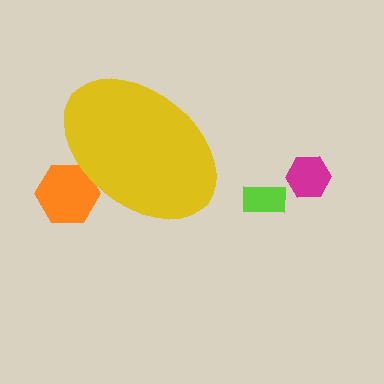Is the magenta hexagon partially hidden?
No, the magenta hexagon is fully visible.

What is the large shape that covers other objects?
A yellow ellipse.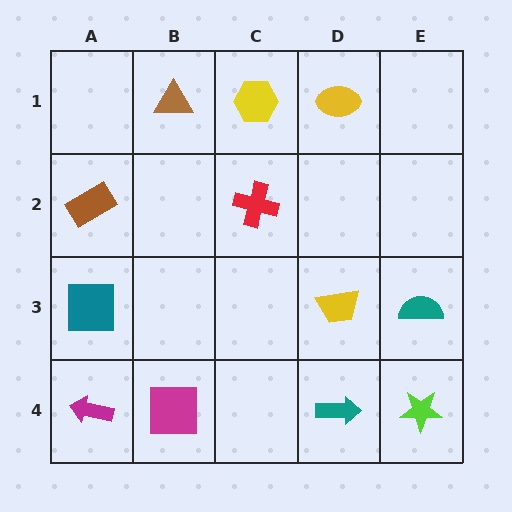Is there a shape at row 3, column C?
No, that cell is empty.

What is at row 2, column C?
A red cross.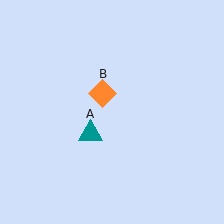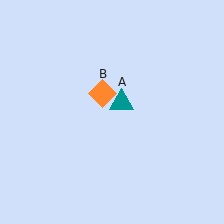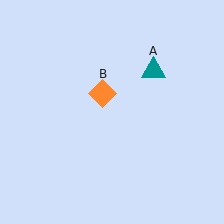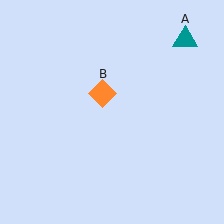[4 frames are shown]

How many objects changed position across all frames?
1 object changed position: teal triangle (object A).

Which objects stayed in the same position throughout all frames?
Orange diamond (object B) remained stationary.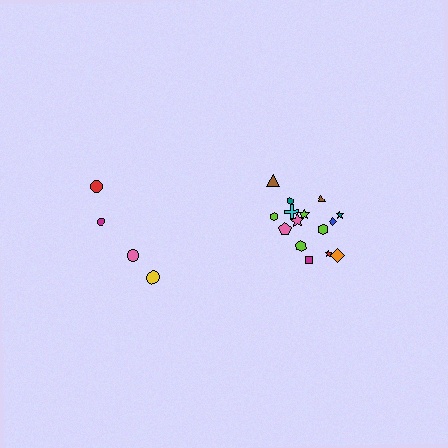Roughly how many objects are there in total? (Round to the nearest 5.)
Roughly 20 objects in total.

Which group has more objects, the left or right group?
The right group.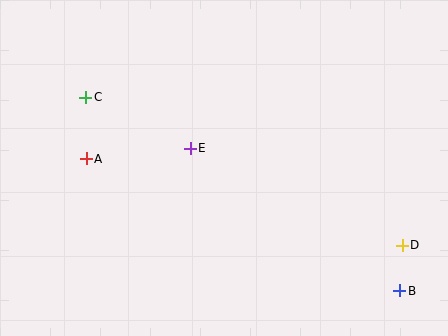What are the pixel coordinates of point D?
Point D is at (402, 245).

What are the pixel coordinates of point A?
Point A is at (86, 159).